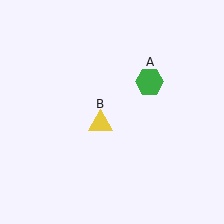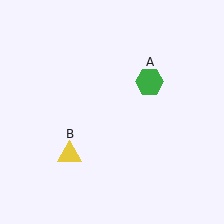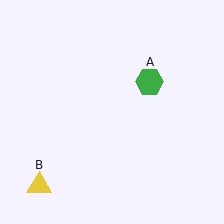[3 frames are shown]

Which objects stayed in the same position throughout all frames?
Green hexagon (object A) remained stationary.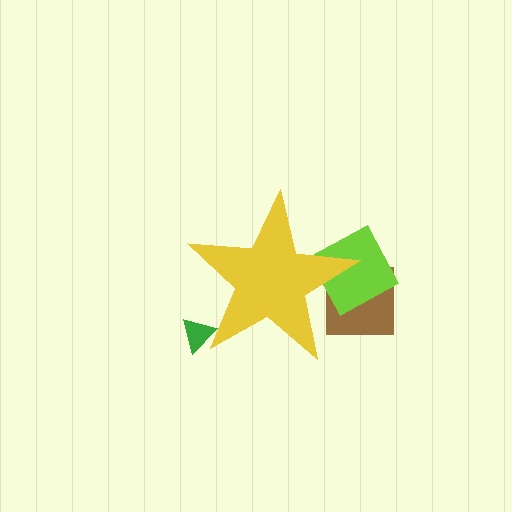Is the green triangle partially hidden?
Yes, the green triangle is partially hidden behind the yellow star.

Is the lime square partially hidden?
Yes, the lime square is partially hidden behind the yellow star.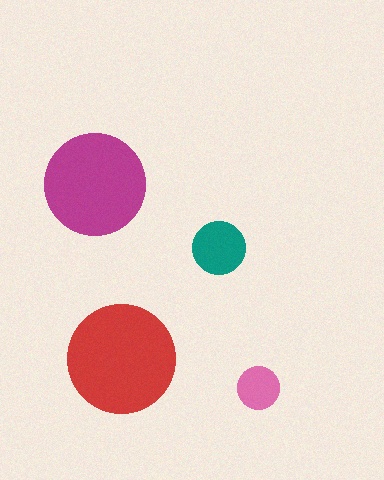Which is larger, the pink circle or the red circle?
The red one.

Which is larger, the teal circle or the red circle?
The red one.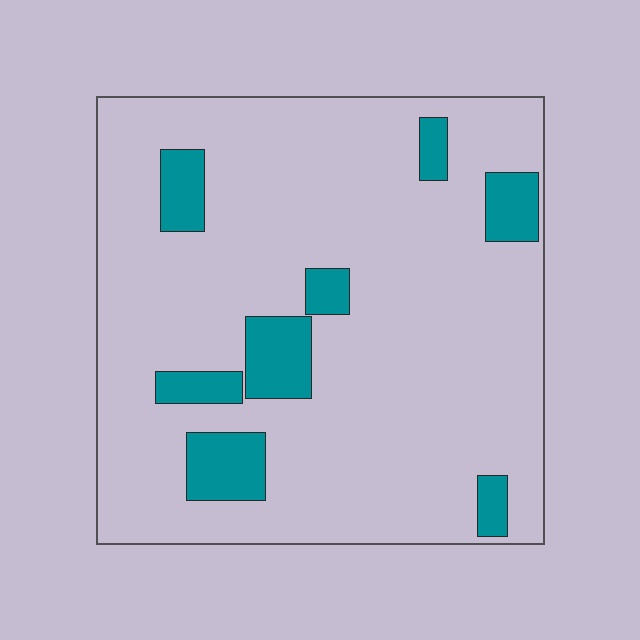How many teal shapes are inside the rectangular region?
8.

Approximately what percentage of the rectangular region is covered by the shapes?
Approximately 15%.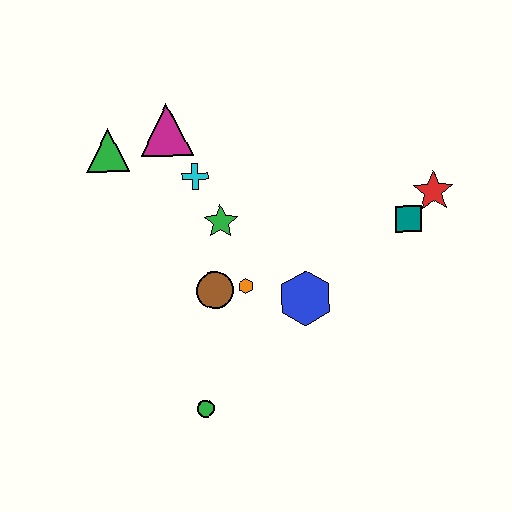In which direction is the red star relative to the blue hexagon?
The red star is to the right of the blue hexagon.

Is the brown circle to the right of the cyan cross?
Yes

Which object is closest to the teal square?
The red star is closest to the teal square.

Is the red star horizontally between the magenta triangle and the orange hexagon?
No